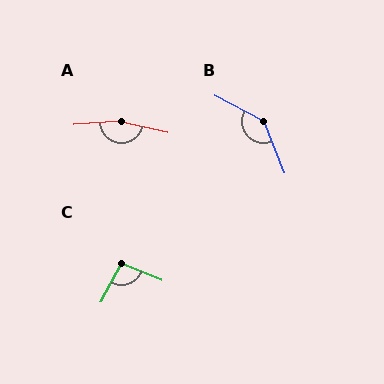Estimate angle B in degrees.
Approximately 139 degrees.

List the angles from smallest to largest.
C (96°), B (139°), A (163°).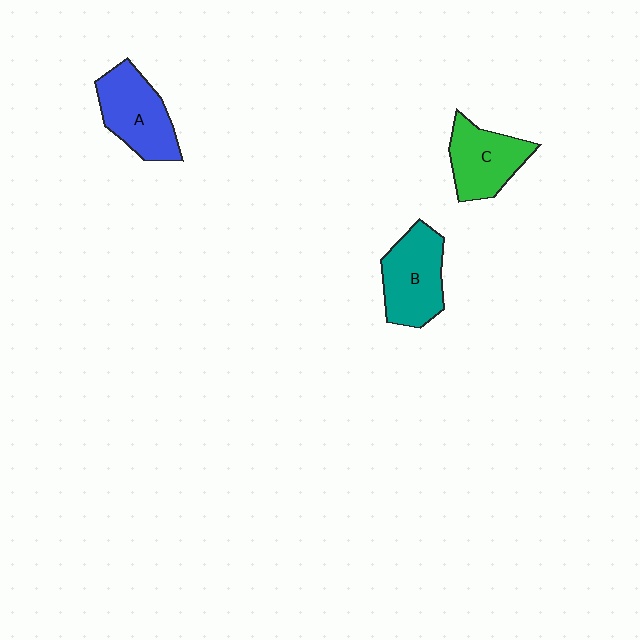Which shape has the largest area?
Shape B (teal).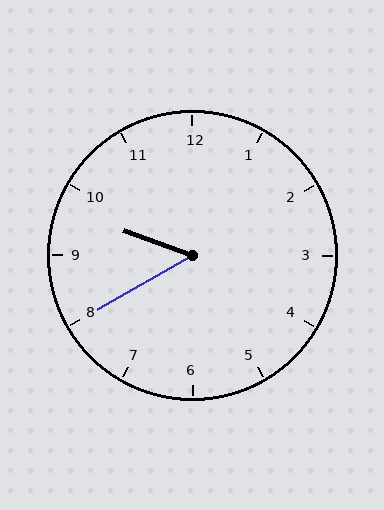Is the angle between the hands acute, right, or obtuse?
It is acute.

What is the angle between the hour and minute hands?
Approximately 50 degrees.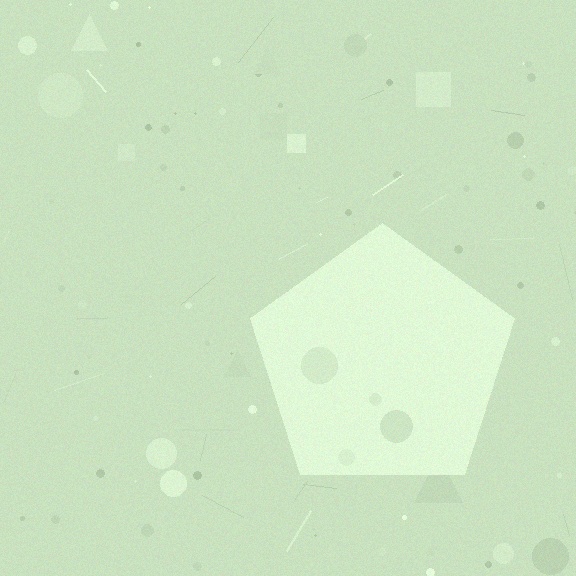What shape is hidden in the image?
A pentagon is hidden in the image.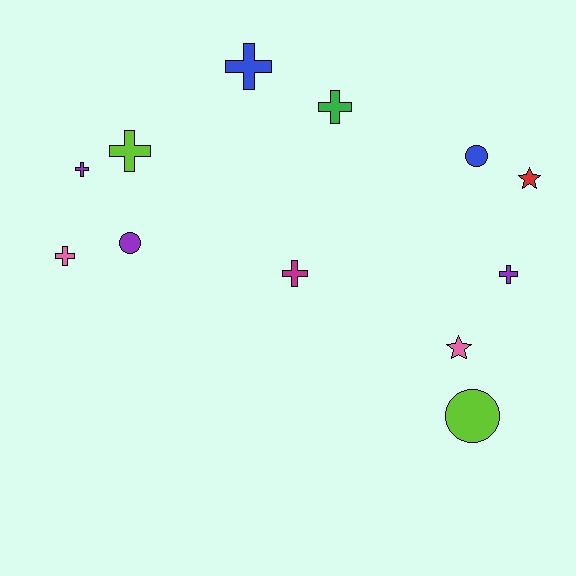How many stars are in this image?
There are 2 stars.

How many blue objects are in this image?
There are 2 blue objects.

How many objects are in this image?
There are 12 objects.